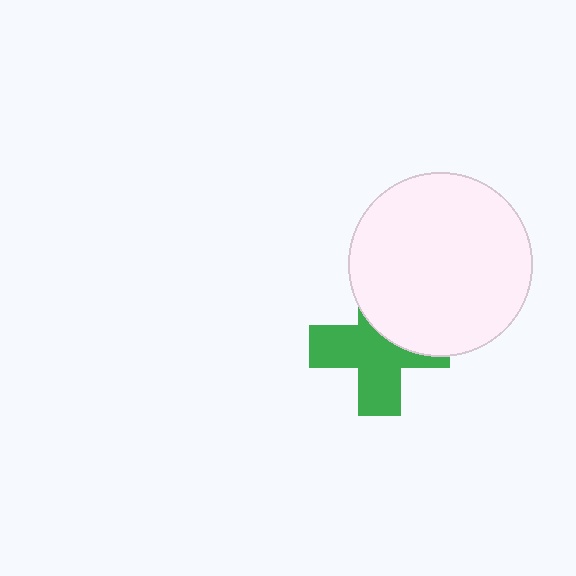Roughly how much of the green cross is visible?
About half of it is visible (roughly 62%).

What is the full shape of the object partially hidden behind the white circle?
The partially hidden object is a green cross.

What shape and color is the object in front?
The object in front is a white circle.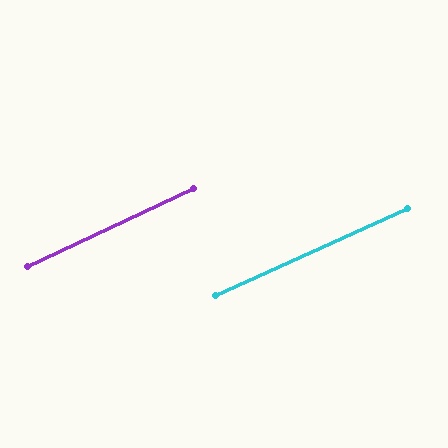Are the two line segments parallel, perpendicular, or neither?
Parallel — their directions differ by only 1.2°.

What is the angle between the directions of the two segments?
Approximately 1 degree.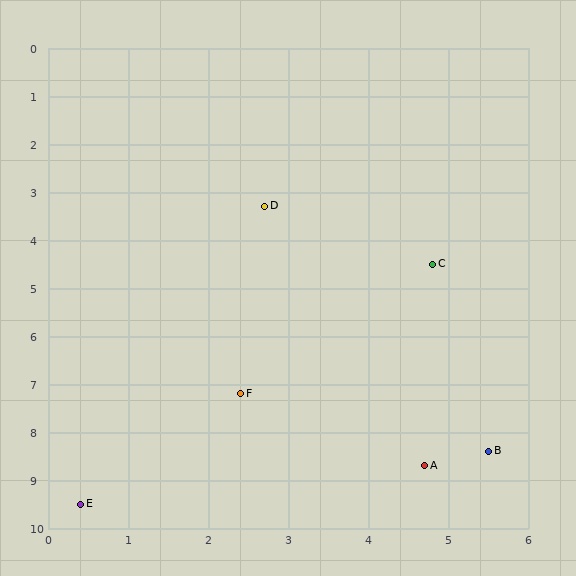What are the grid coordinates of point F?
Point F is at approximately (2.4, 7.2).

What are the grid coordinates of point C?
Point C is at approximately (4.8, 4.5).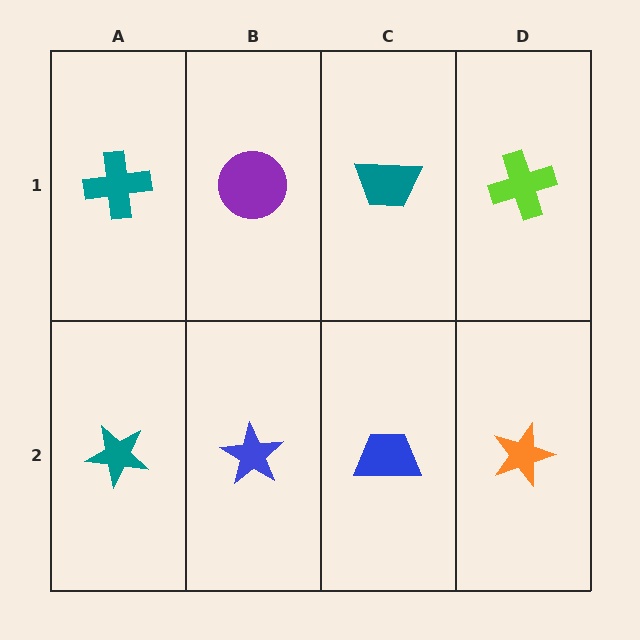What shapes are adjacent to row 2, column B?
A purple circle (row 1, column B), a teal star (row 2, column A), a blue trapezoid (row 2, column C).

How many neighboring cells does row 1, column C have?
3.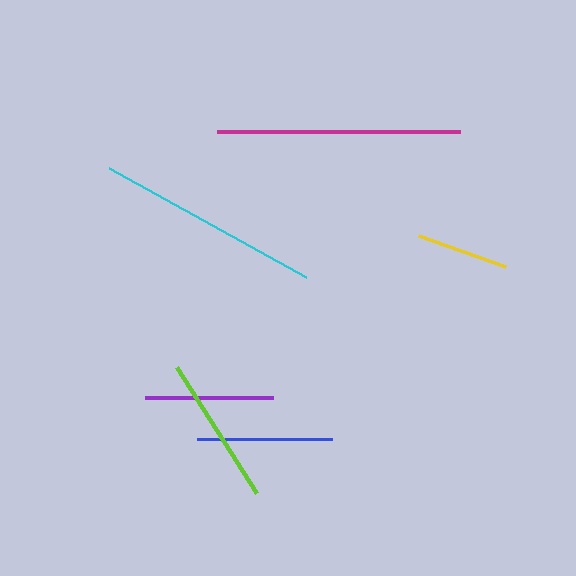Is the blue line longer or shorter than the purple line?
The blue line is longer than the purple line.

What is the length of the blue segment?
The blue segment is approximately 135 pixels long.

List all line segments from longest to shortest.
From longest to shortest: magenta, cyan, lime, blue, purple, yellow.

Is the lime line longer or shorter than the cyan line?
The cyan line is longer than the lime line.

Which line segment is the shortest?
The yellow line is the shortest at approximately 93 pixels.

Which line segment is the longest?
The magenta line is the longest at approximately 243 pixels.